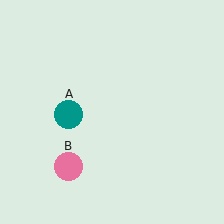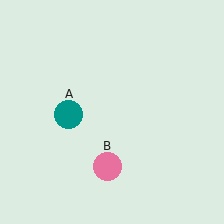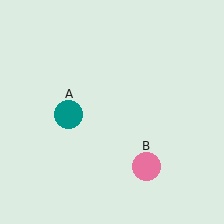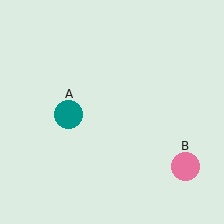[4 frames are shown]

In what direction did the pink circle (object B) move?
The pink circle (object B) moved right.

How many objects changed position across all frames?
1 object changed position: pink circle (object B).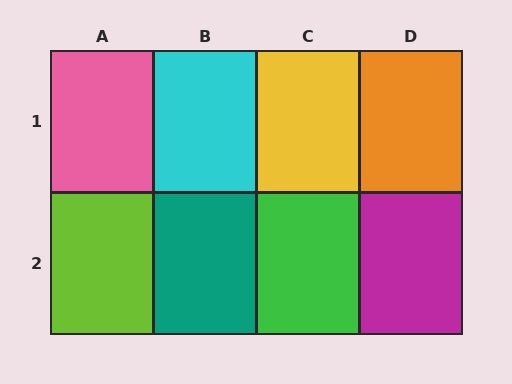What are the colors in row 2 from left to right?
Lime, teal, green, magenta.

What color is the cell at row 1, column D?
Orange.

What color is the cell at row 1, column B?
Cyan.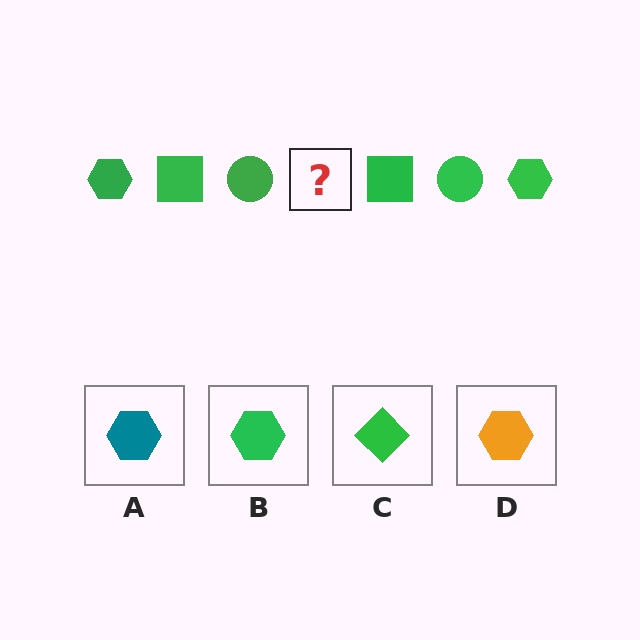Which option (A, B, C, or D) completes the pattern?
B.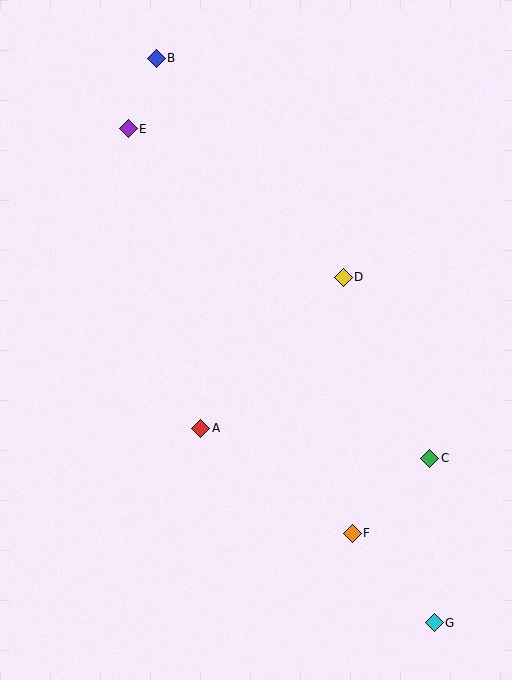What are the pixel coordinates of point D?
Point D is at (343, 277).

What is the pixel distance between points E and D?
The distance between E and D is 261 pixels.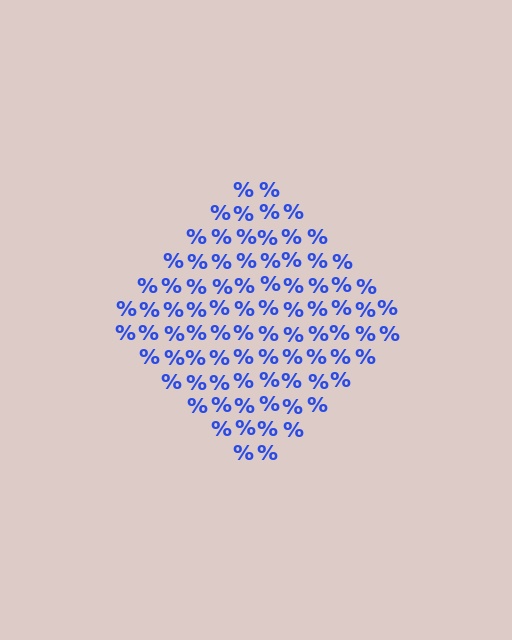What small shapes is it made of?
It is made of small percent signs.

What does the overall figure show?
The overall figure shows a diamond.